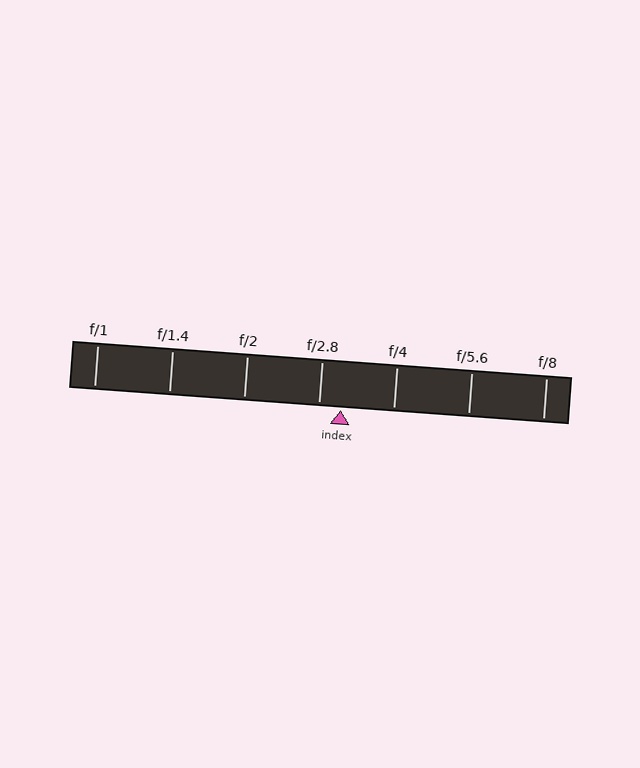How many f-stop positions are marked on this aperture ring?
There are 7 f-stop positions marked.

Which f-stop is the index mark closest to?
The index mark is closest to f/2.8.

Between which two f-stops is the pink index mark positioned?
The index mark is between f/2.8 and f/4.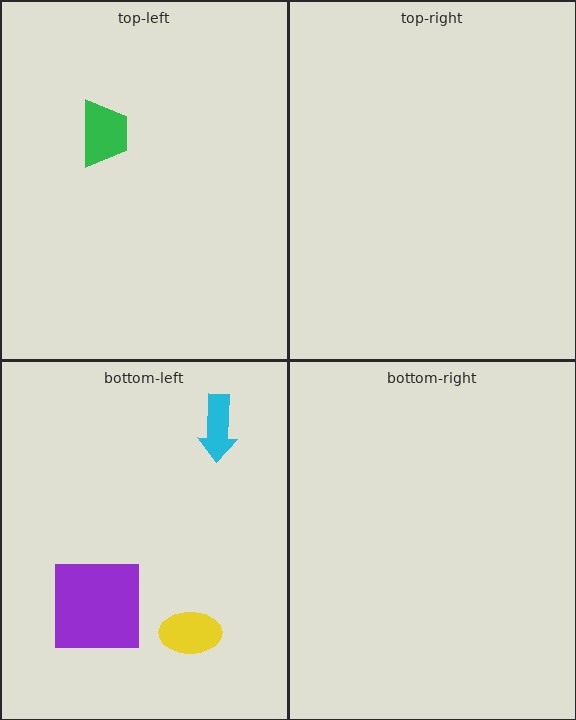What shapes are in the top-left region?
The green trapezoid.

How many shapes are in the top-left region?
1.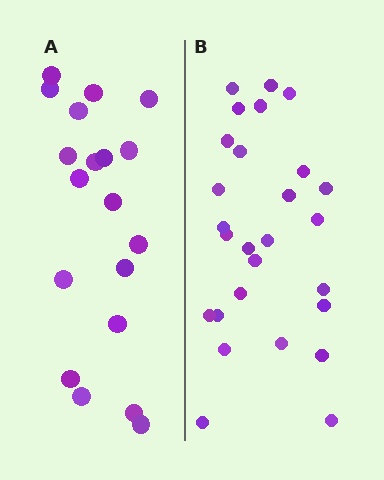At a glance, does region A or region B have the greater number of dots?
Region B (the right region) has more dots.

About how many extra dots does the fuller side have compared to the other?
Region B has roughly 8 or so more dots than region A.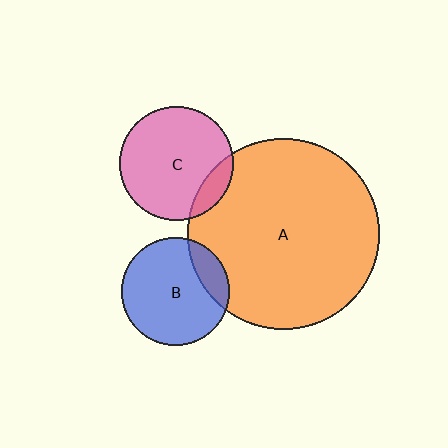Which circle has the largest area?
Circle A (orange).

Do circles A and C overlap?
Yes.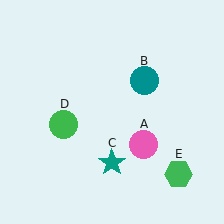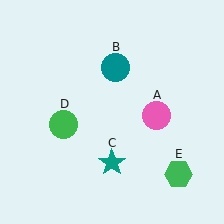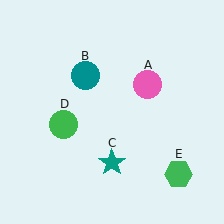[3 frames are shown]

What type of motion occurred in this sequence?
The pink circle (object A), teal circle (object B) rotated counterclockwise around the center of the scene.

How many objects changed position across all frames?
2 objects changed position: pink circle (object A), teal circle (object B).